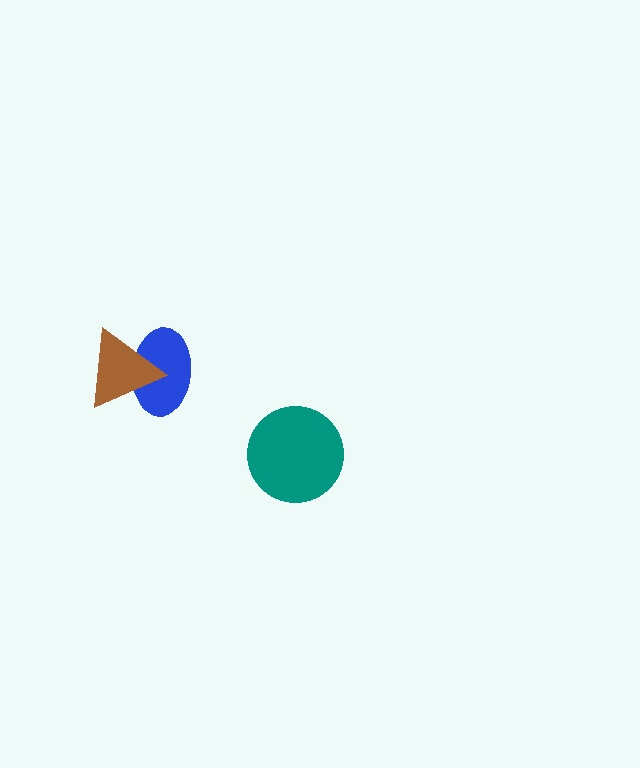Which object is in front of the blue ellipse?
The brown triangle is in front of the blue ellipse.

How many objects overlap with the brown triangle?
1 object overlaps with the brown triangle.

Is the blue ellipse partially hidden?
Yes, it is partially covered by another shape.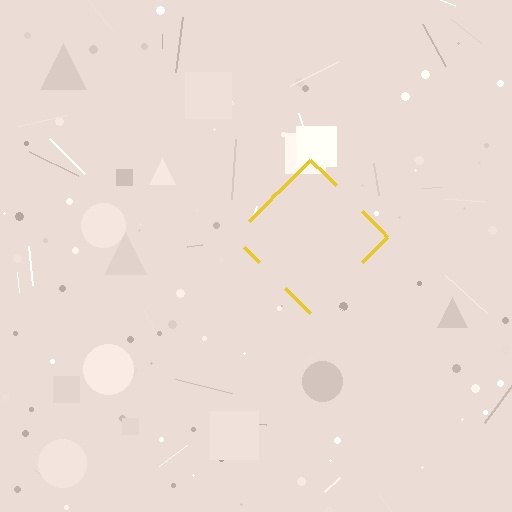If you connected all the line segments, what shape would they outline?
They would outline a diamond.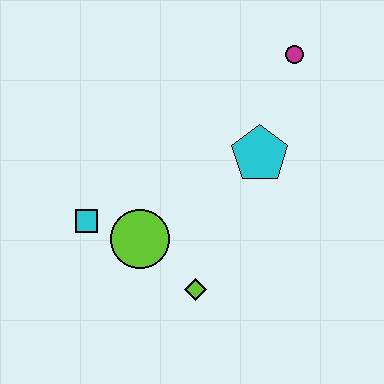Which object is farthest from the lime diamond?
The magenta circle is farthest from the lime diamond.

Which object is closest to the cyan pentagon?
The magenta circle is closest to the cyan pentagon.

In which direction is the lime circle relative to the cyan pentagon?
The lime circle is to the left of the cyan pentagon.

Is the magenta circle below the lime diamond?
No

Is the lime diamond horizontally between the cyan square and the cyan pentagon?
Yes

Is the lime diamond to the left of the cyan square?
No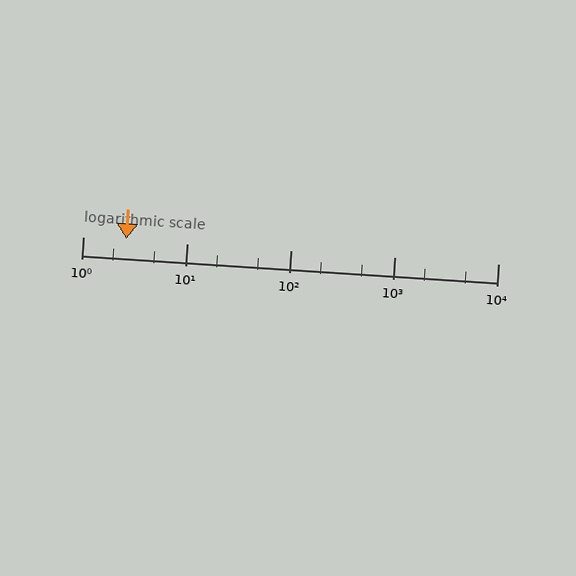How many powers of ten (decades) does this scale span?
The scale spans 4 decades, from 1 to 10000.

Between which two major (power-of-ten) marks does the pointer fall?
The pointer is between 1 and 10.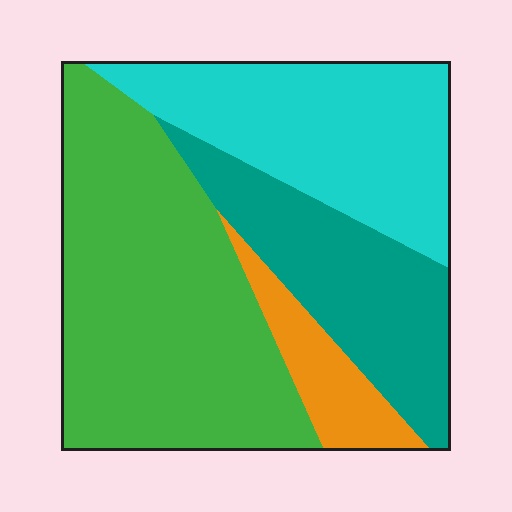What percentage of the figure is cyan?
Cyan covers 27% of the figure.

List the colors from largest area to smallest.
From largest to smallest: green, cyan, teal, orange.